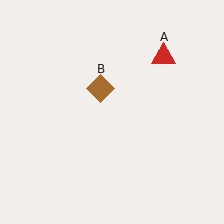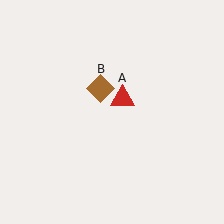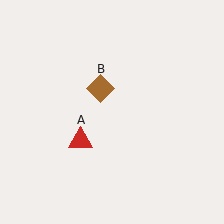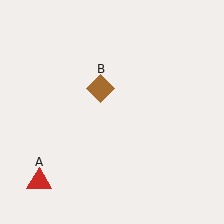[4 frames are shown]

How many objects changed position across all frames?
1 object changed position: red triangle (object A).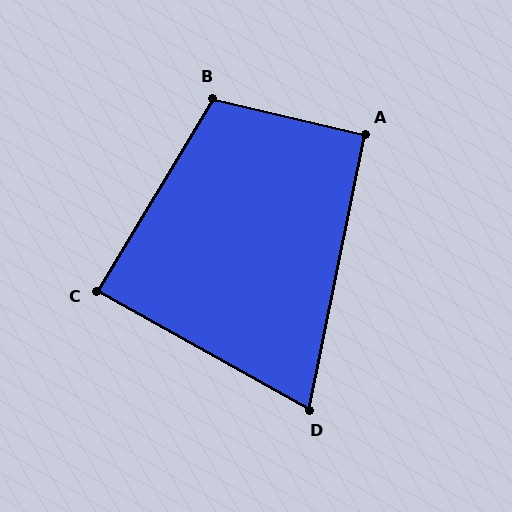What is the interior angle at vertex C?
Approximately 88 degrees (approximately right).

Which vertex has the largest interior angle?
B, at approximately 108 degrees.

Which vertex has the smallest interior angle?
D, at approximately 72 degrees.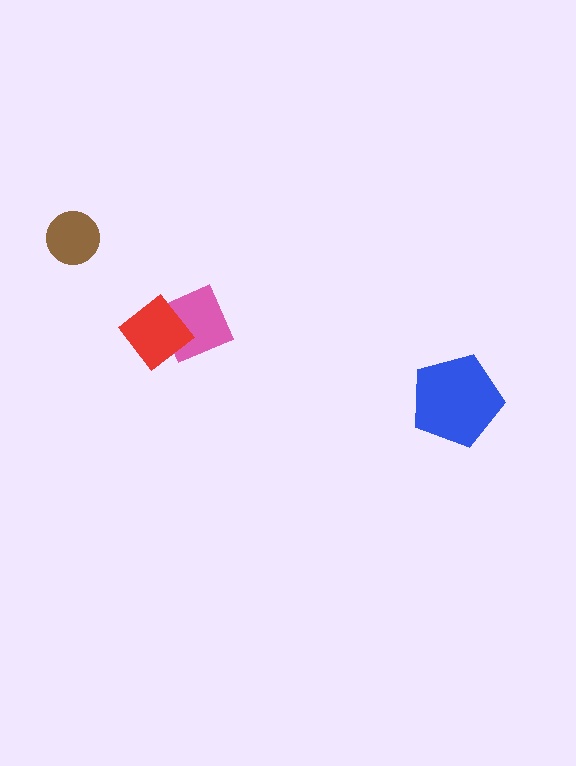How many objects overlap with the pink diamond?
1 object overlaps with the pink diamond.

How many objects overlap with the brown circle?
0 objects overlap with the brown circle.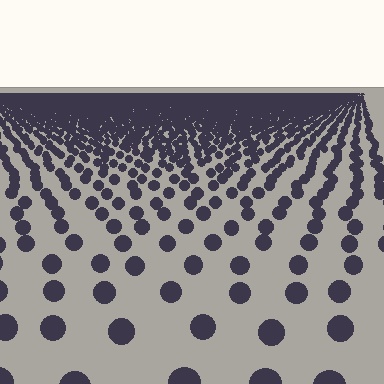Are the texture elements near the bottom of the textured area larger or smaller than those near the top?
Larger. Near the bottom, elements are closer to the viewer and appear at a bigger on-screen size.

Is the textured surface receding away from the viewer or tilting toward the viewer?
The surface is receding away from the viewer. Texture elements get smaller and denser toward the top.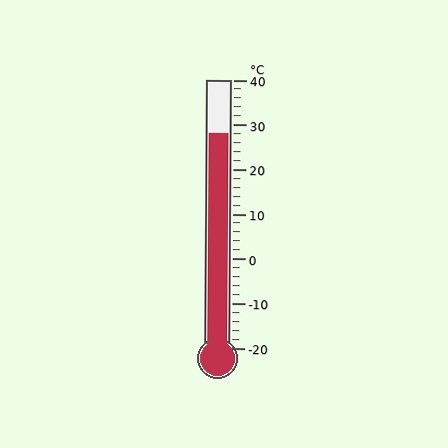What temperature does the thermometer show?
The thermometer shows approximately 28°C.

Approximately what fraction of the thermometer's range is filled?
The thermometer is filled to approximately 80% of its range.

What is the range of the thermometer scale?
The thermometer scale ranges from -20°C to 40°C.